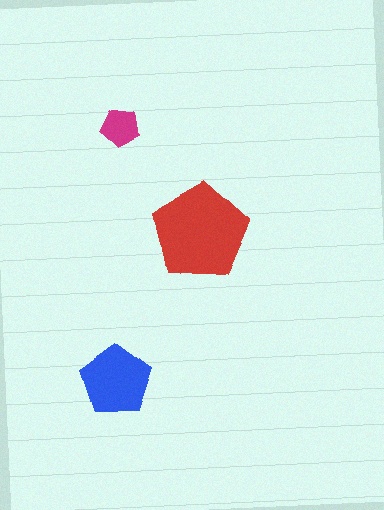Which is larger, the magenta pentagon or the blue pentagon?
The blue one.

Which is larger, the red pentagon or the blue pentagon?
The red one.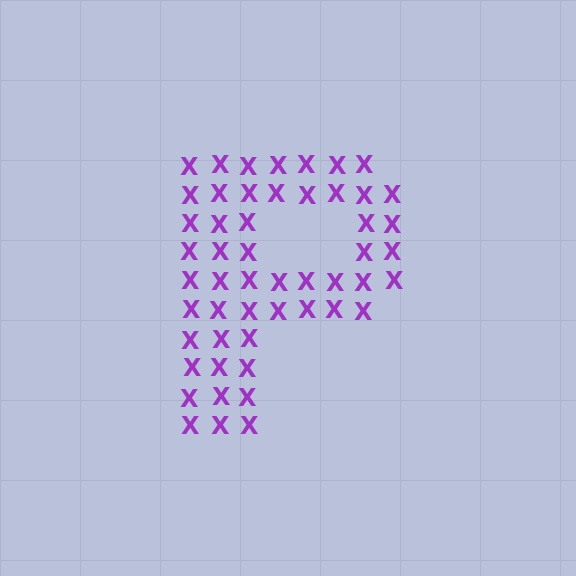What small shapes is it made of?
It is made of small letter X's.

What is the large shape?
The large shape is the letter P.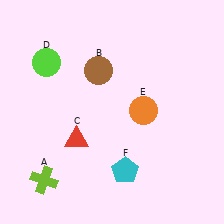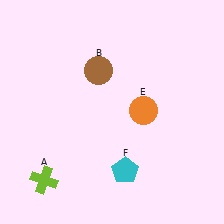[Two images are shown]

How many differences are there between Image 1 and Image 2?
There are 2 differences between the two images.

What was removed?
The red triangle (C), the lime circle (D) were removed in Image 2.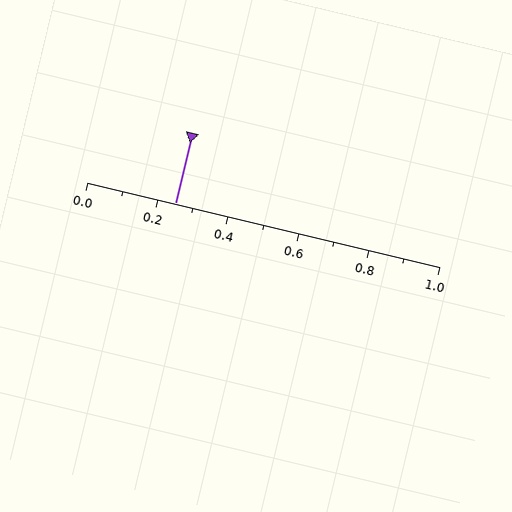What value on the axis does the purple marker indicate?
The marker indicates approximately 0.25.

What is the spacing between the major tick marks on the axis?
The major ticks are spaced 0.2 apart.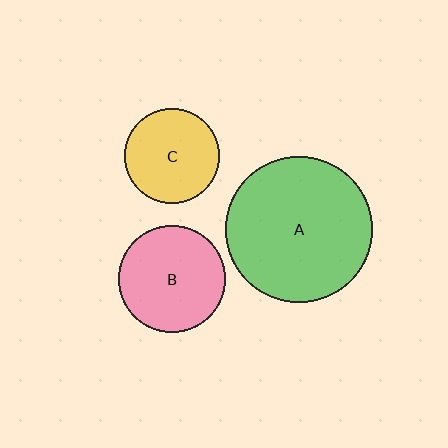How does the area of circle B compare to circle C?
Approximately 1.3 times.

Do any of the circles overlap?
No, none of the circles overlap.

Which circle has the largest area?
Circle A (green).